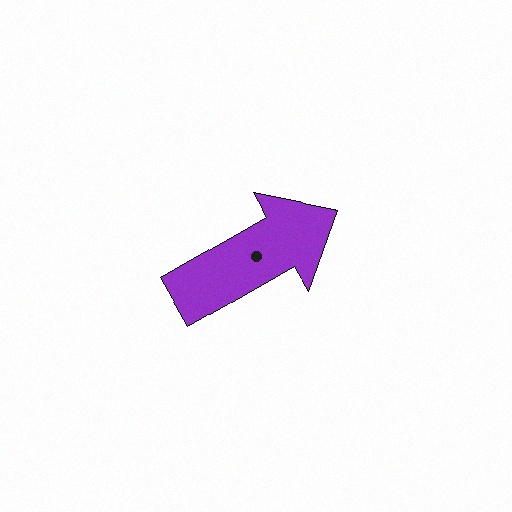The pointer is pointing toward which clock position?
Roughly 2 o'clock.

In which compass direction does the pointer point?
Northeast.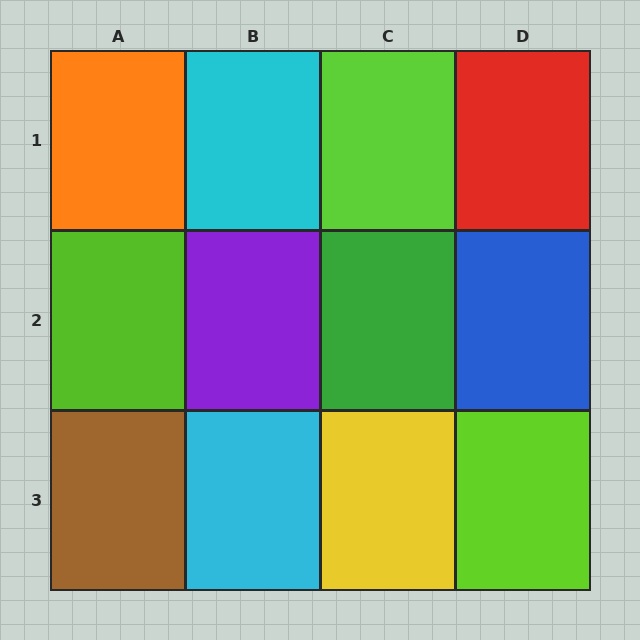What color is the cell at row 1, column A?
Orange.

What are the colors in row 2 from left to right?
Lime, purple, green, blue.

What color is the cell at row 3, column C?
Yellow.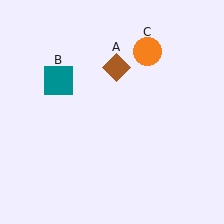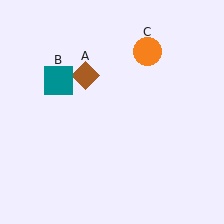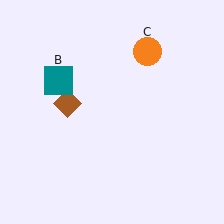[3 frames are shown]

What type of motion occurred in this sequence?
The brown diamond (object A) rotated counterclockwise around the center of the scene.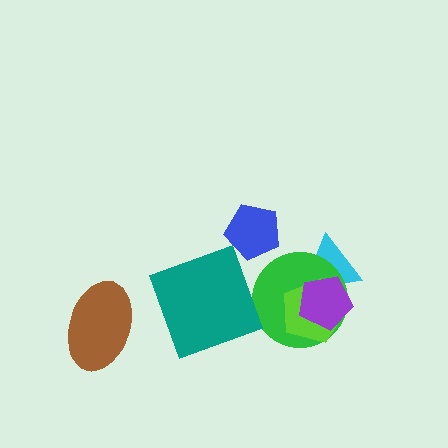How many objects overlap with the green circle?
3 objects overlap with the green circle.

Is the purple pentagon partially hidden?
No, no other shape covers it.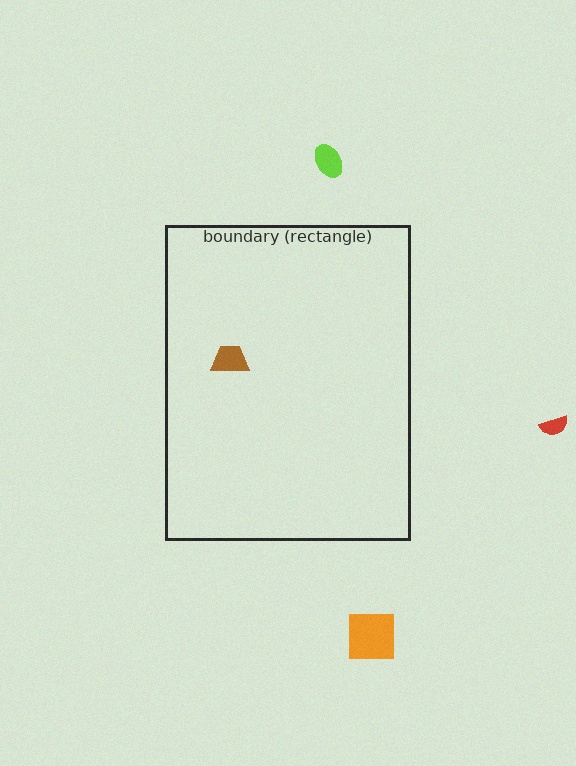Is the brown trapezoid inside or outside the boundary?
Inside.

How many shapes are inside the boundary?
1 inside, 3 outside.